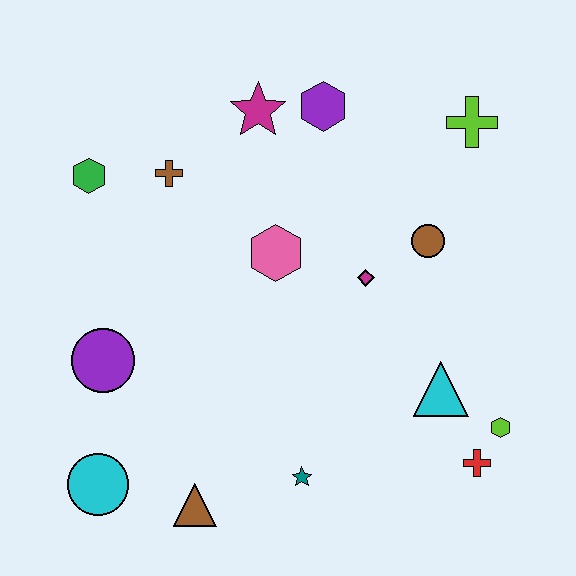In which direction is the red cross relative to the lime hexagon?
The red cross is below the lime hexagon.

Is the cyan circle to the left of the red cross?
Yes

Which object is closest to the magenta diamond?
The brown circle is closest to the magenta diamond.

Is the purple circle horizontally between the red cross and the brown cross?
No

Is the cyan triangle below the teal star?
No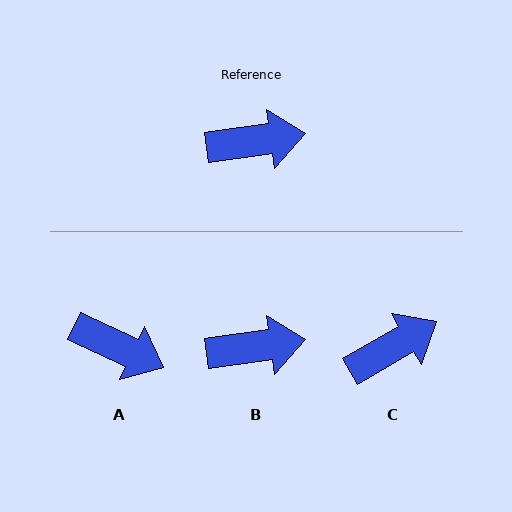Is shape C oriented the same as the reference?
No, it is off by about 22 degrees.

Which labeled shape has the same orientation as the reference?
B.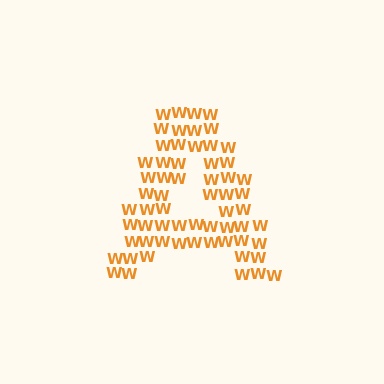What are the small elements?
The small elements are letter W's.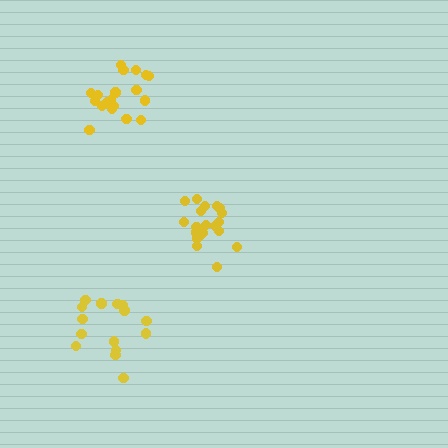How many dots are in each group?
Group 1: 19 dots, Group 2: 15 dots, Group 3: 20 dots (54 total).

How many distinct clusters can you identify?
There are 3 distinct clusters.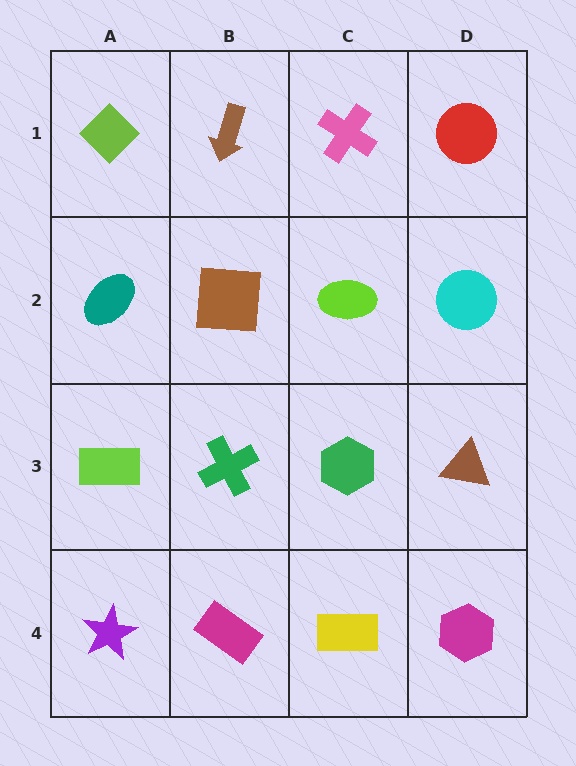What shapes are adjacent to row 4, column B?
A green cross (row 3, column B), a purple star (row 4, column A), a yellow rectangle (row 4, column C).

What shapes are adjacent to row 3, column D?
A cyan circle (row 2, column D), a magenta hexagon (row 4, column D), a green hexagon (row 3, column C).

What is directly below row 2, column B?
A green cross.